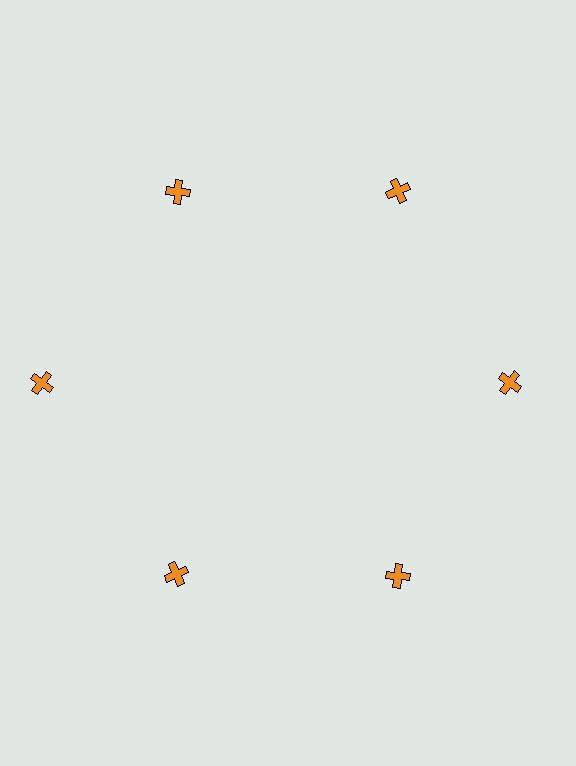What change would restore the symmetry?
The symmetry would be restored by moving it inward, back onto the ring so that all 6 crosses sit at equal angles and equal distance from the center.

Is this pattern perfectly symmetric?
No. The 6 orange crosses are arranged in a ring, but one element near the 9 o'clock position is pushed outward from the center, breaking the 6-fold rotational symmetry.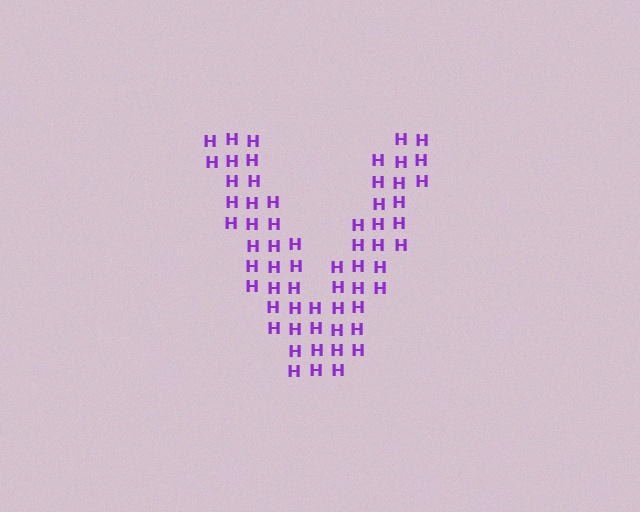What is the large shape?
The large shape is the letter V.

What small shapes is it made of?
It is made of small letter H's.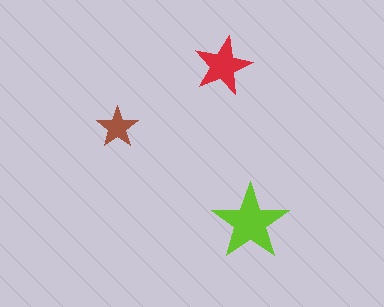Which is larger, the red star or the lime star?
The lime one.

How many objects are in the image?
There are 3 objects in the image.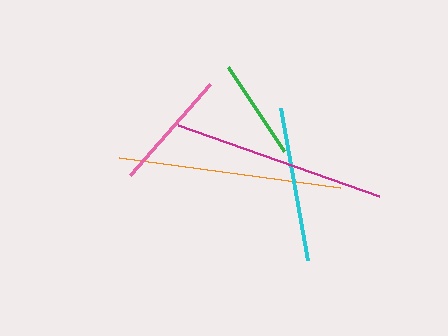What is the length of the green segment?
The green segment is approximately 101 pixels long.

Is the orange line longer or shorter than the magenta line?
The orange line is longer than the magenta line.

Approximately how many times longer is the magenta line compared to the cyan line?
The magenta line is approximately 1.4 times the length of the cyan line.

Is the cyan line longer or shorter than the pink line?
The cyan line is longer than the pink line.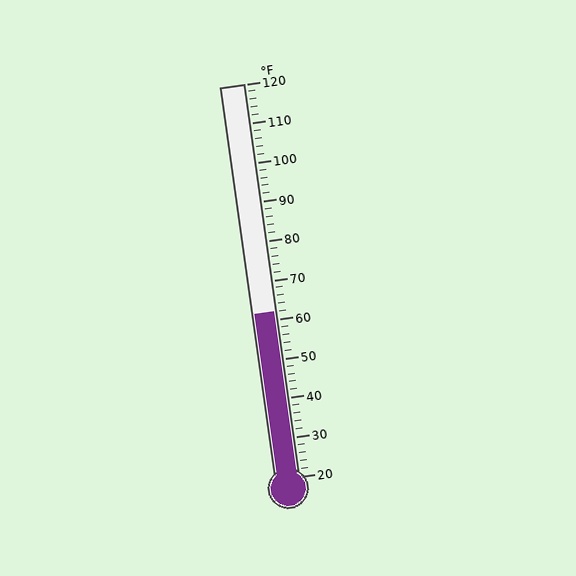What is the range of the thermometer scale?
The thermometer scale ranges from 20°F to 120°F.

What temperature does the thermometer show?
The thermometer shows approximately 62°F.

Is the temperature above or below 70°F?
The temperature is below 70°F.